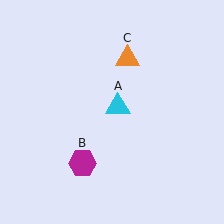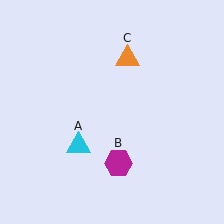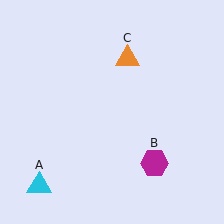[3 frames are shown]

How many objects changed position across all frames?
2 objects changed position: cyan triangle (object A), magenta hexagon (object B).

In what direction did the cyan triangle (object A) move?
The cyan triangle (object A) moved down and to the left.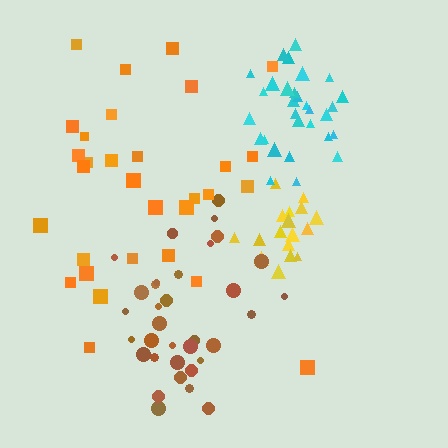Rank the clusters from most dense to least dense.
cyan, yellow, brown, orange.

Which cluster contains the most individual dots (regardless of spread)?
Brown (35).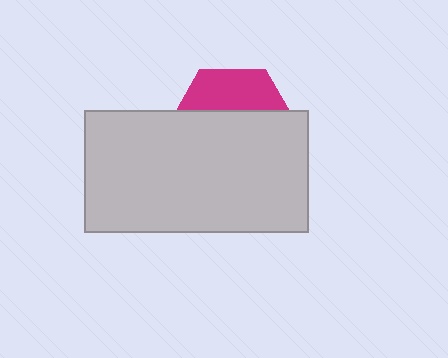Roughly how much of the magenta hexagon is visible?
A small part of it is visible (roughly 32%).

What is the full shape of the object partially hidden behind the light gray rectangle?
The partially hidden object is a magenta hexagon.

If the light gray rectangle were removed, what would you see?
You would see the complete magenta hexagon.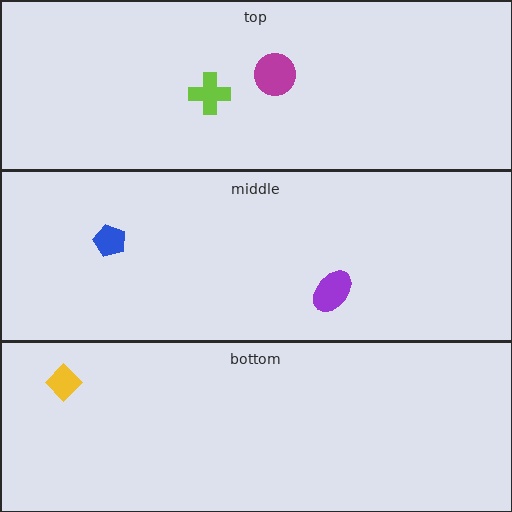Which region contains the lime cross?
The top region.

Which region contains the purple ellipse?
The middle region.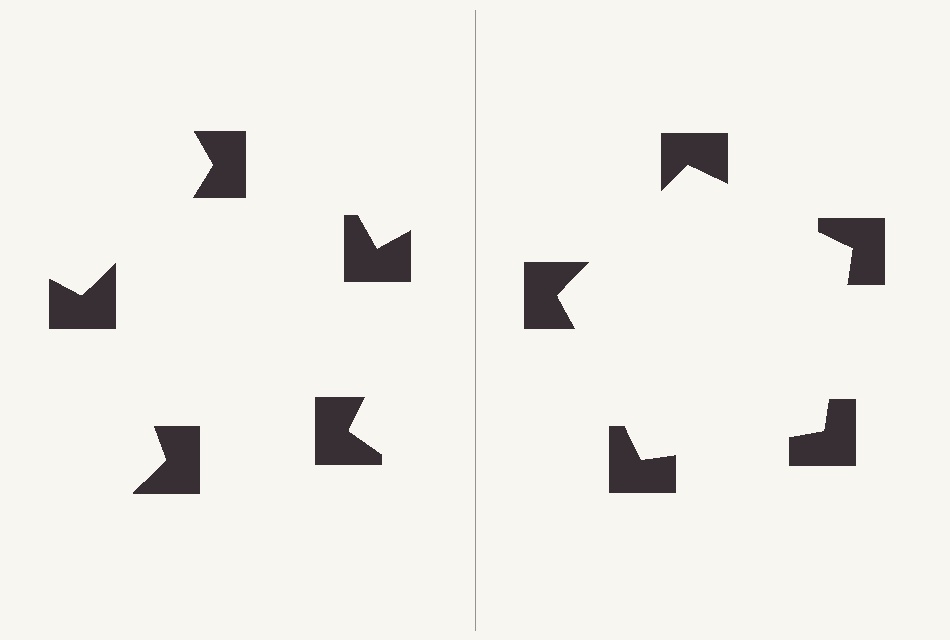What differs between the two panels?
The notched squares are positioned identically on both sides; only the wedge orientations differ. On the right they align to a pentagon; on the left they are misaligned.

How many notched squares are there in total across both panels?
10 — 5 on each side.